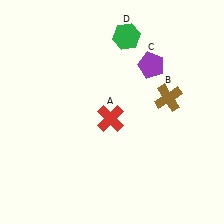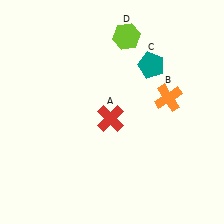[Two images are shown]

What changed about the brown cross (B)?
In Image 1, B is brown. In Image 2, it changed to orange.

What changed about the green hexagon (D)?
In Image 1, D is green. In Image 2, it changed to lime.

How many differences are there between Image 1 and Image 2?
There are 3 differences between the two images.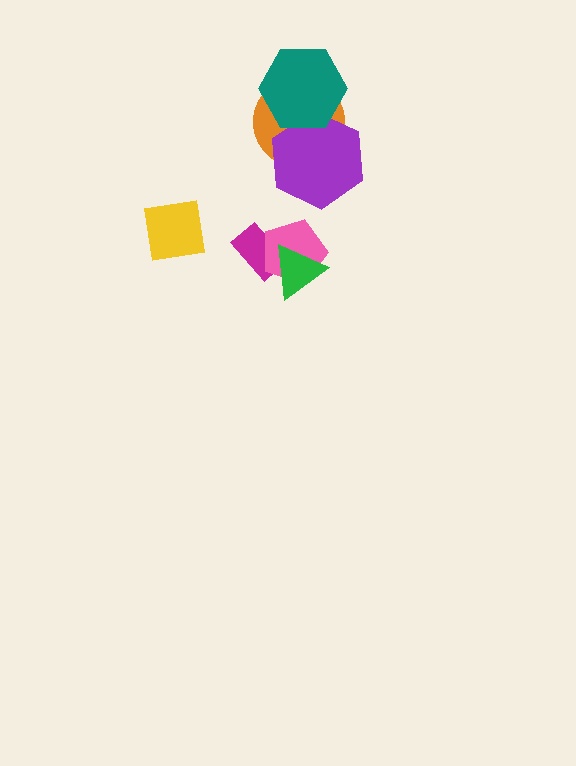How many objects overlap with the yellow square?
0 objects overlap with the yellow square.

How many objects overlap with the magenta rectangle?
2 objects overlap with the magenta rectangle.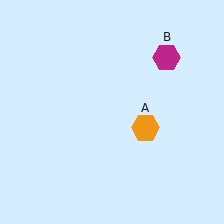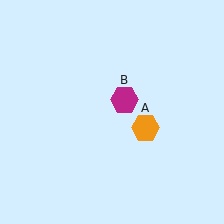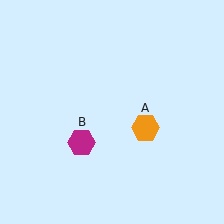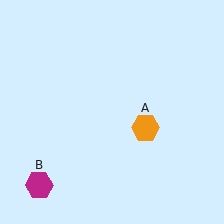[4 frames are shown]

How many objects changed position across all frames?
1 object changed position: magenta hexagon (object B).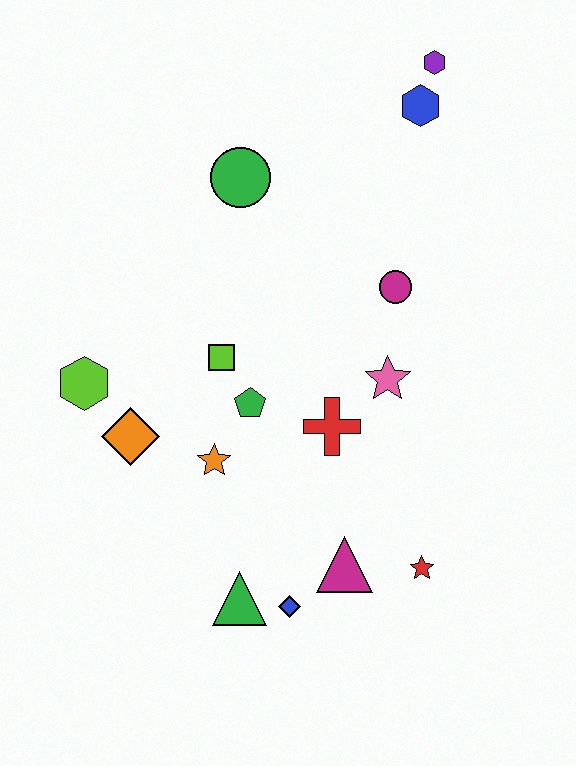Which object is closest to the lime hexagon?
The orange diamond is closest to the lime hexagon.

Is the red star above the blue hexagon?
No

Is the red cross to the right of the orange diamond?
Yes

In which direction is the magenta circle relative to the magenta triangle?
The magenta circle is above the magenta triangle.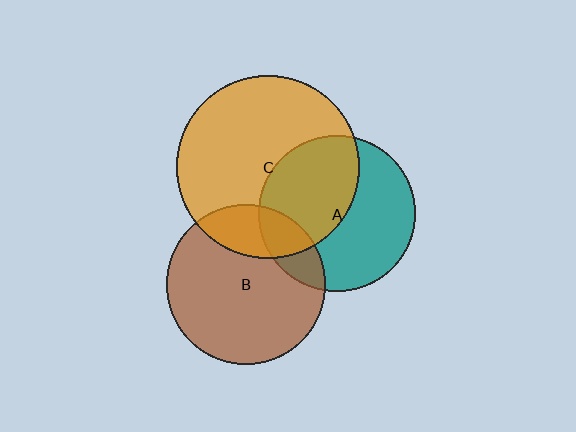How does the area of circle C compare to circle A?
Approximately 1.4 times.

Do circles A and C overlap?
Yes.